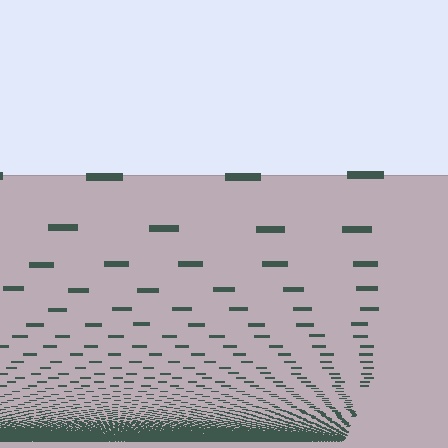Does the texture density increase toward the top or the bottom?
Density increases toward the bottom.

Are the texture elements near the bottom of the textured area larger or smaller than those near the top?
Smaller. The gradient is inverted — elements near the bottom are smaller and denser.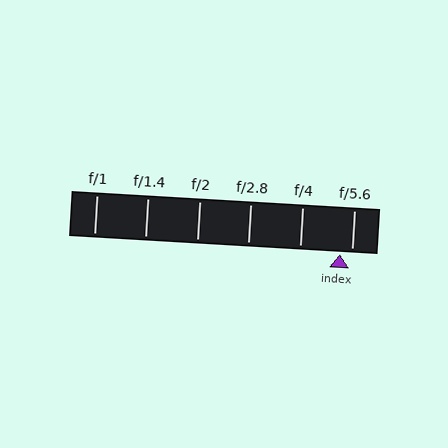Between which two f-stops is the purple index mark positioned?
The index mark is between f/4 and f/5.6.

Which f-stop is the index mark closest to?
The index mark is closest to f/5.6.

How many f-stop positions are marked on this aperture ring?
There are 6 f-stop positions marked.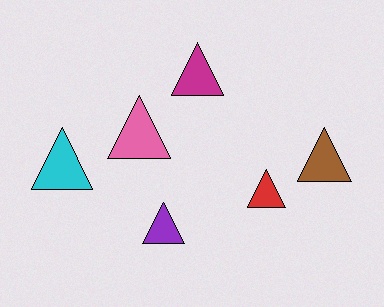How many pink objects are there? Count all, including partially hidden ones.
There is 1 pink object.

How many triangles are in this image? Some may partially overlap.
There are 6 triangles.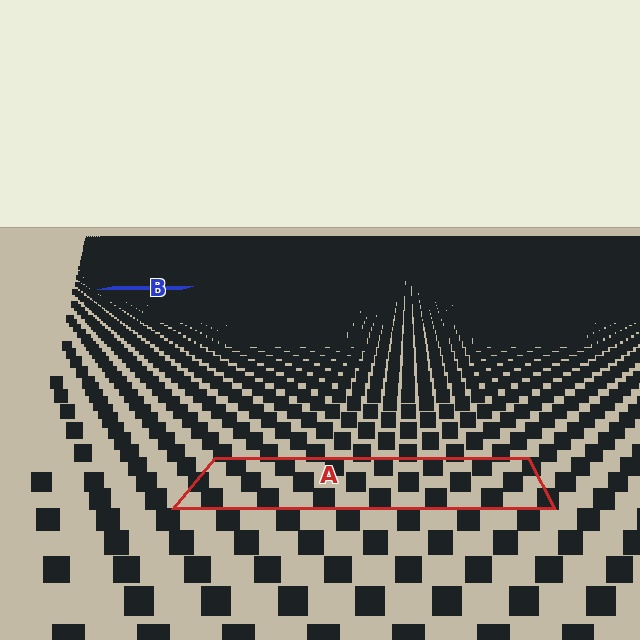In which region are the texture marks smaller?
The texture marks are smaller in region B, because it is farther away.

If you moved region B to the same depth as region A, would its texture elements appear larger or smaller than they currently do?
They would appear larger. At a closer depth, the same texture elements are projected at a bigger on-screen size.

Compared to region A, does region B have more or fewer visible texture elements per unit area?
Region B has more texture elements per unit area — they are packed more densely because it is farther away.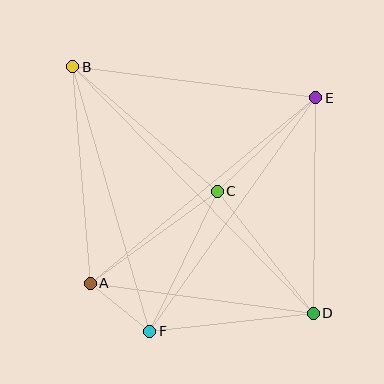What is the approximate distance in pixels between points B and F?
The distance between B and F is approximately 275 pixels.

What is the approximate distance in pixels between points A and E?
The distance between A and E is approximately 292 pixels.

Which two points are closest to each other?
Points A and F are closest to each other.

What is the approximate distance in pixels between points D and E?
The distance between D and E is approximately 216 pixels.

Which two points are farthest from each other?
Points B and D are farthest from each other.